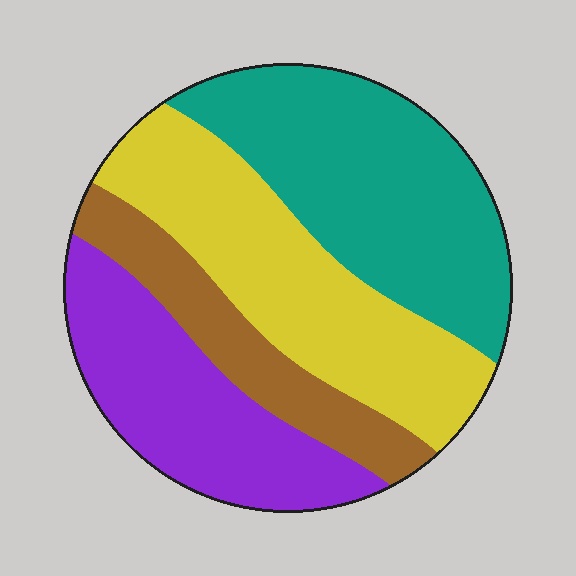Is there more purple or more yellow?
Yellow.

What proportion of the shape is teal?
Teal covers about 30% of the shape.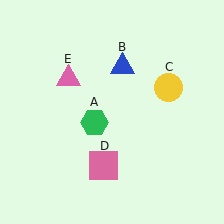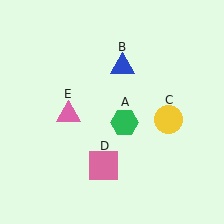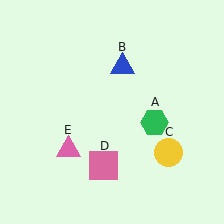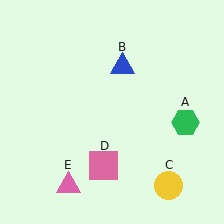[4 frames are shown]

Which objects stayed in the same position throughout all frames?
Blue triangle (object B) and pink square (object D) remained stationary.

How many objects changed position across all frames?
3 objects changed position: green hexagon (object A), yellow circle (object C), pink triangle (object E).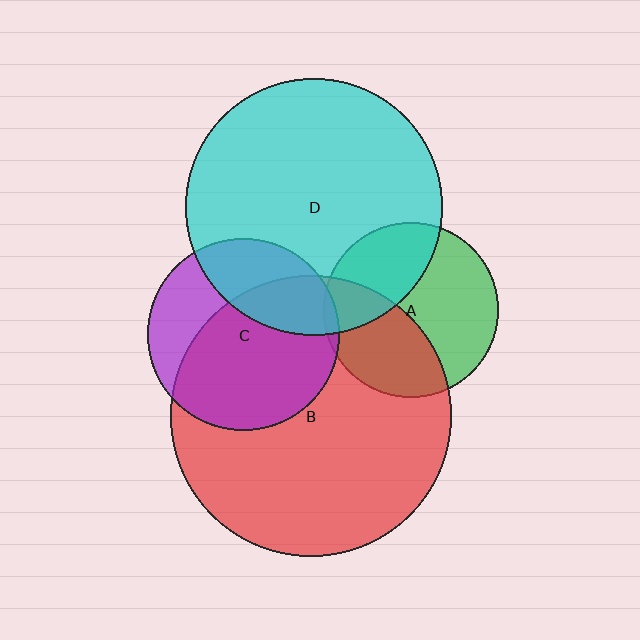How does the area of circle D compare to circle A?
Approximately 2.2 times.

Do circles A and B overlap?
Yes.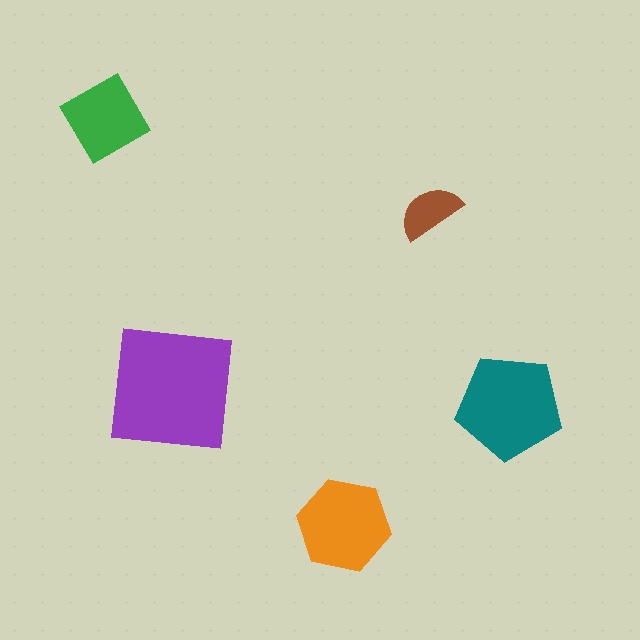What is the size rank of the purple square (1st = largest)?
1st.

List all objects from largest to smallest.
The purple square, the teal pentagon, the orange hexagon, the green diamond, the brown semicircle.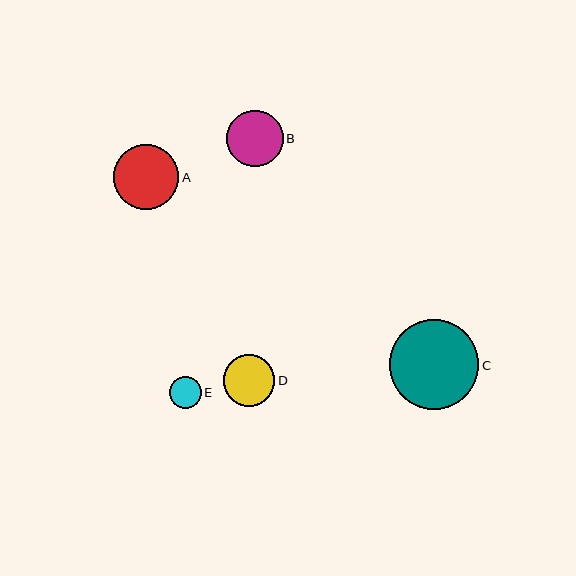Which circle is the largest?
Circle C is the largest with a size of approximately 89 pixels.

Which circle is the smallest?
Circle E is the smallest with a size of approximately 32 pixels.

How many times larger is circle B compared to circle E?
Circle B is approximately 1.7 times the size of circle E.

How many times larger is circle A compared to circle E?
Circle A is approximately 2.0 times the size of circle E.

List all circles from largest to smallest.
From largest to smallest: C, A, B, D, E.